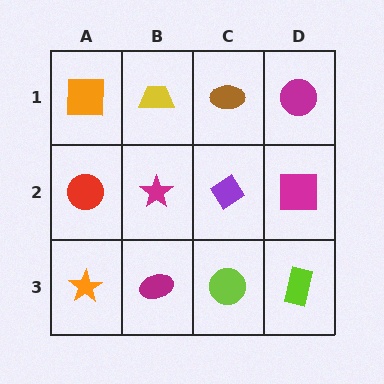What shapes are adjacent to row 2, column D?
A magenta circle (row 1, column D), a lime rectangle (row 3, column D), a purple diamond (row 2, column C).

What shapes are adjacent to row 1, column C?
A purple diamond (row 2, column C), a yellow trapezoid (row 1, column B), a magenta circle (row 1, column D).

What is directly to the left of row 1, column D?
A brown ellipse.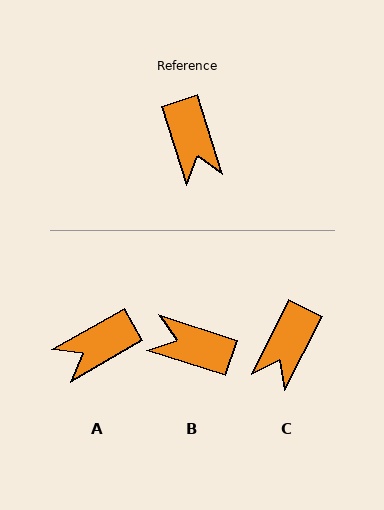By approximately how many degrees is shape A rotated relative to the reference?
Approximately 77 degrees clockwise.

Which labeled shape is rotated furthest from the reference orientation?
B, about 125 degrees away.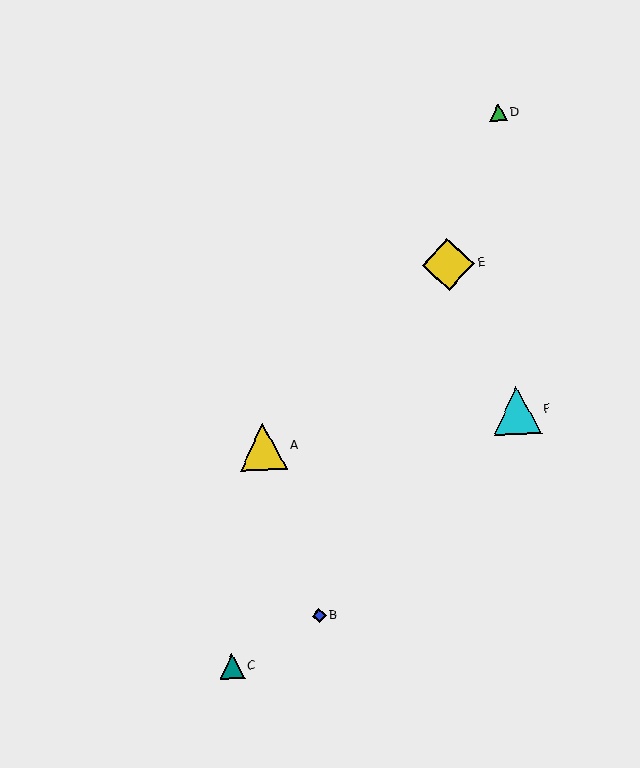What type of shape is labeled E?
Shape E is a yellow diamond.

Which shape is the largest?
The yellow diamond (labeled E) is the largest.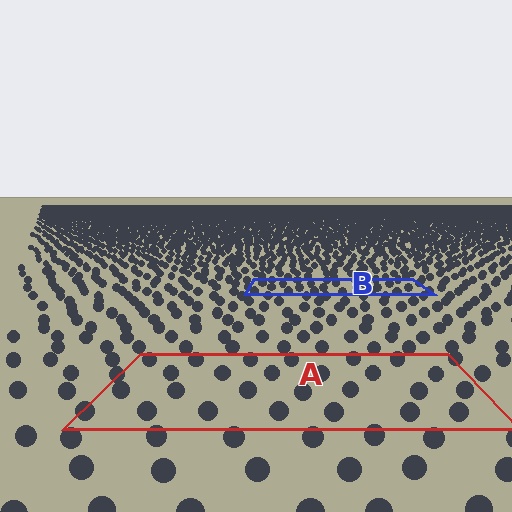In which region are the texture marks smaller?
The texture marks are smaller in region B, because it is farther away.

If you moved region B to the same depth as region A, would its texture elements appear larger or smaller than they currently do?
They would appear larger. At a closer depth, the same texture elements are projected at a bigger on-screen size.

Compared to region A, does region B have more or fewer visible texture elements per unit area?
Region B has more texture elements per unit area — they are packed more densely because it is farther away.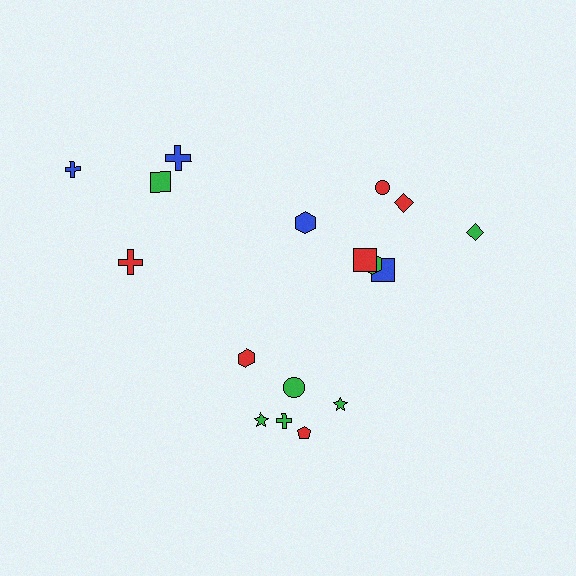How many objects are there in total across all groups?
There are 17 objects.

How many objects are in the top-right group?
There are 7 objects.